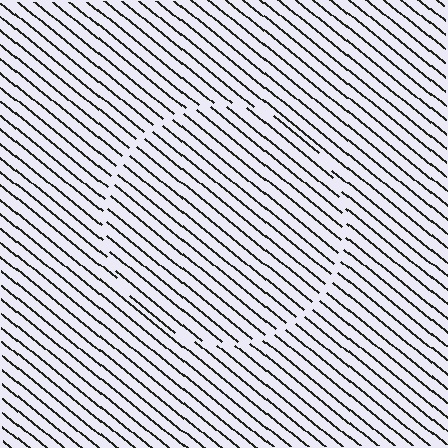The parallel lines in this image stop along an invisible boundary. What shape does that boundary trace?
An illusory circle. The interior of the shape contains the same grating, shifted by half a period — the contour is defined by the phase discontinuity where line-ends from the inner and outer gratings abut.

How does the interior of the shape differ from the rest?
The interior of the shape contains the same grating, shifted by half a period — the contour is defined by the phase discontinuity where line-ends from the inner and outer gratings abut.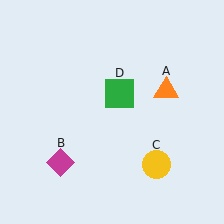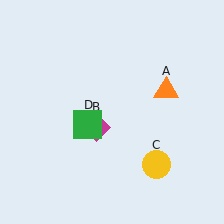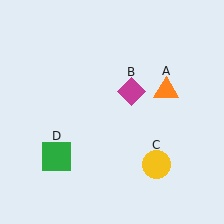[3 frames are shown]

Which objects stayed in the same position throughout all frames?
Orange triangle (object A) and yellow circle (object C) remained stationary.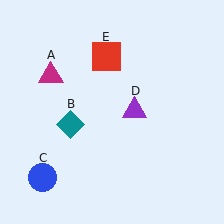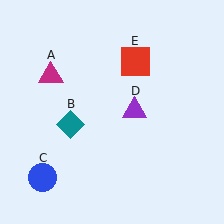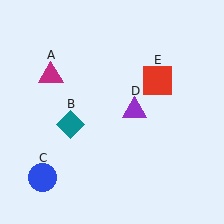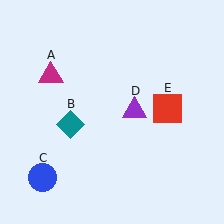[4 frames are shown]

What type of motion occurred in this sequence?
The red square (object E) rotated clockwise around the center of the scene.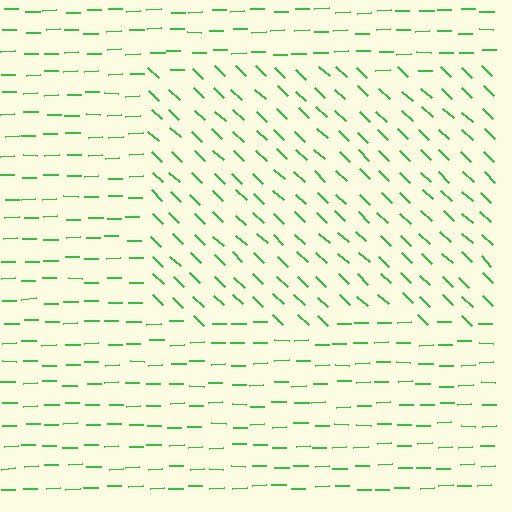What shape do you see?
I see a rectangle.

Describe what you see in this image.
The image is filled with small green line segments. A rectangle region in the image has lines oriented differently from the surrounding lines, creating a visible texture boundary.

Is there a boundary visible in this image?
Yes, there is a texture boundary formed by a change in line orientation.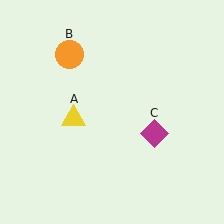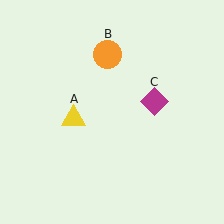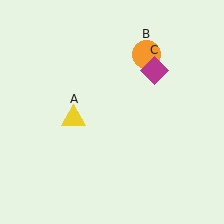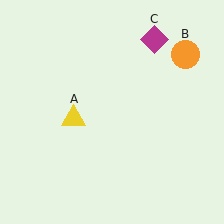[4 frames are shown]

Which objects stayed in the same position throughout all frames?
Yellow triangle (object A) remained stationary.